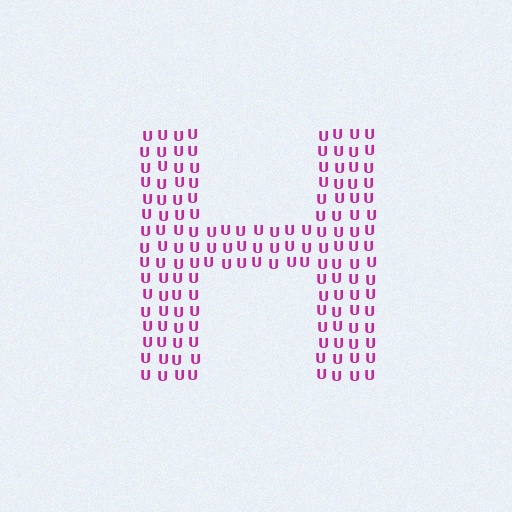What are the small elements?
The small elements are letter U's.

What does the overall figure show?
The overall figure shows the letter H.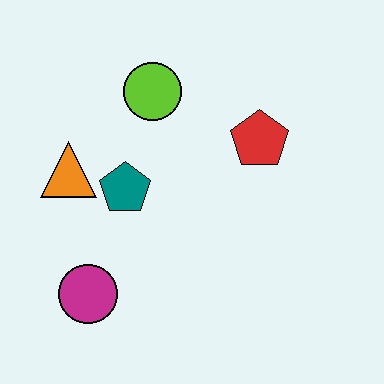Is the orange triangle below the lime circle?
Yes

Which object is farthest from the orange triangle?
The red pentagon is farthest from the orange triangle.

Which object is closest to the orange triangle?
The teal pentagon is closest to the orange triangle.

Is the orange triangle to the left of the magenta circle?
Yes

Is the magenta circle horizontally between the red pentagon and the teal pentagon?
No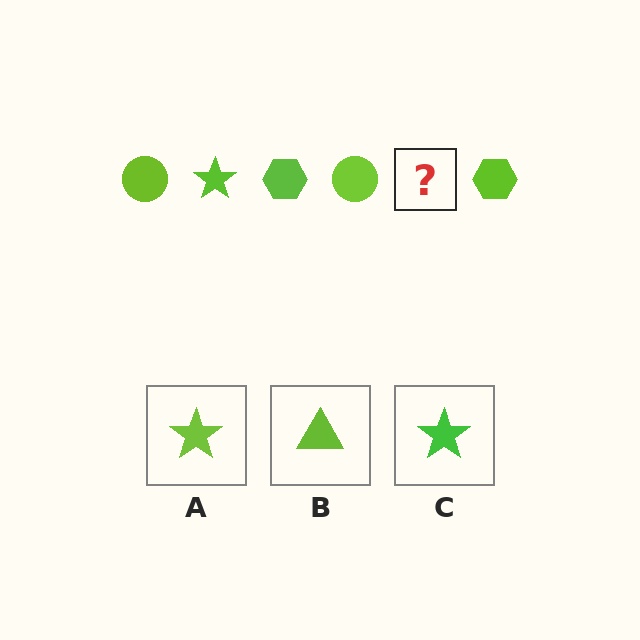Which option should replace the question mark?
Option A.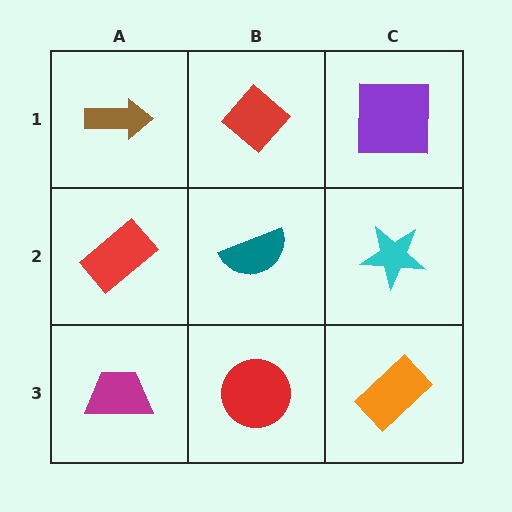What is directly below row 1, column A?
A red rectangle.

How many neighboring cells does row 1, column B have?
3.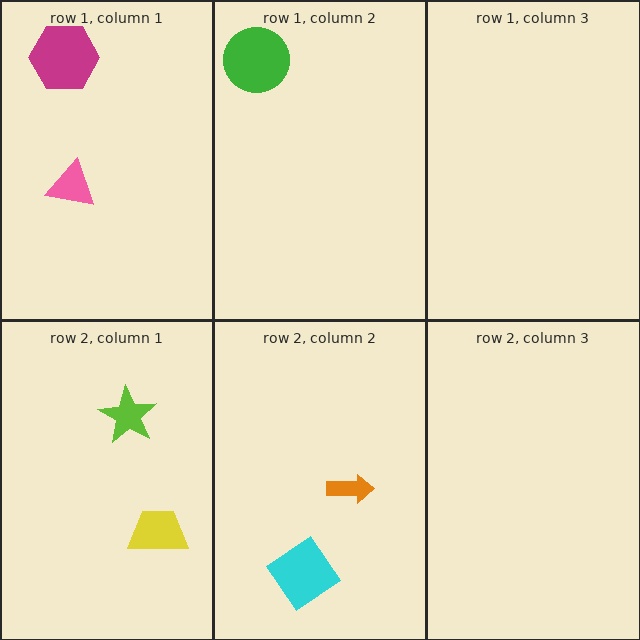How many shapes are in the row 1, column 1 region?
2.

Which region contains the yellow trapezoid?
The row 2, column 1 region.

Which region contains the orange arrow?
The row 2, column 2 region.